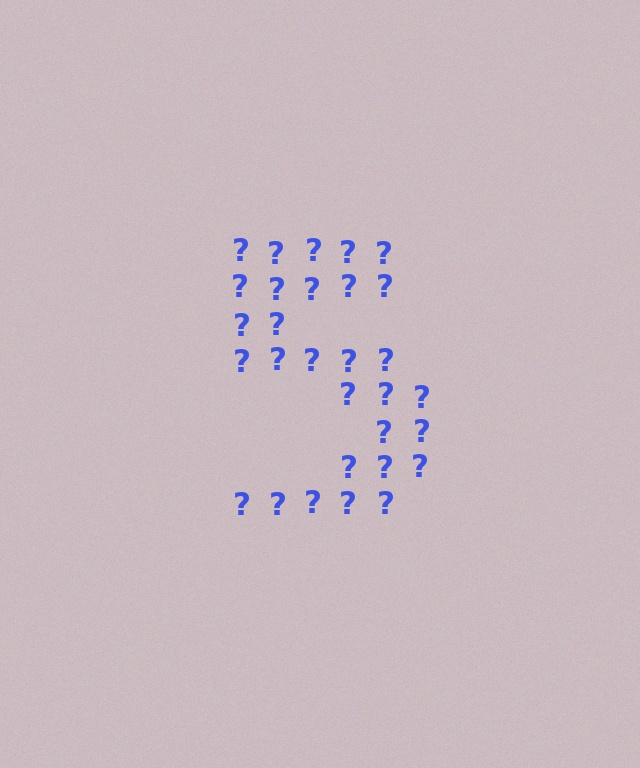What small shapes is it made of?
It is made of small question marks.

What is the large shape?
The large shape is the digit 5.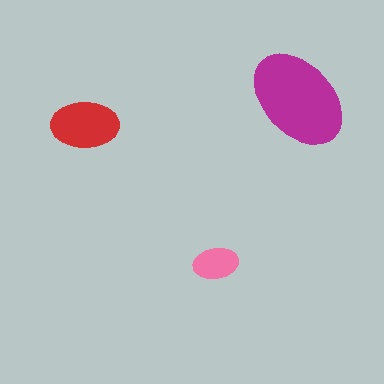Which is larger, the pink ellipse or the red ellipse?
The red one.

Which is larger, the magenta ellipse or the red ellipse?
The magenta one.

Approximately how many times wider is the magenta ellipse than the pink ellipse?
About 2.5 times wider.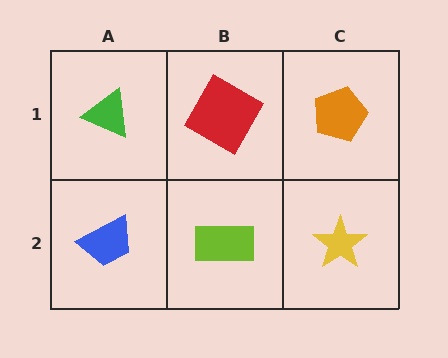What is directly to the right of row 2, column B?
A yellow star.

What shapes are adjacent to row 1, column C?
A yellow star (row 2, column C), a red square (row 1, column B).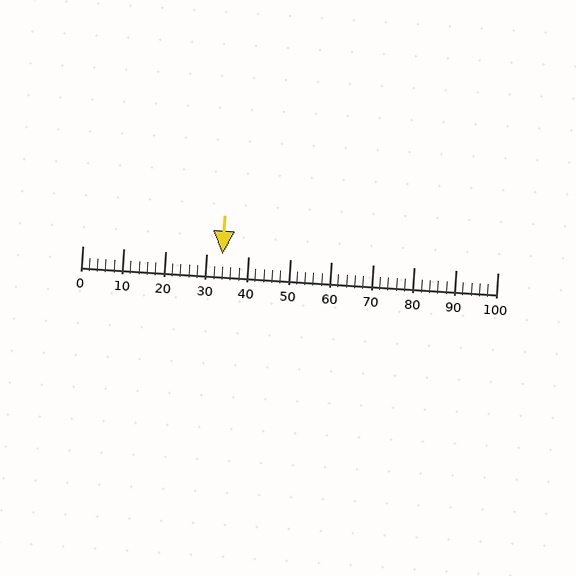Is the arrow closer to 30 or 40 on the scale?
The arrow is closer to 30.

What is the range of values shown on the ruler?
The ruler shows values from 0 to 100.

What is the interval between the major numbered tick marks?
The major tick marks are spaced 10 units apart.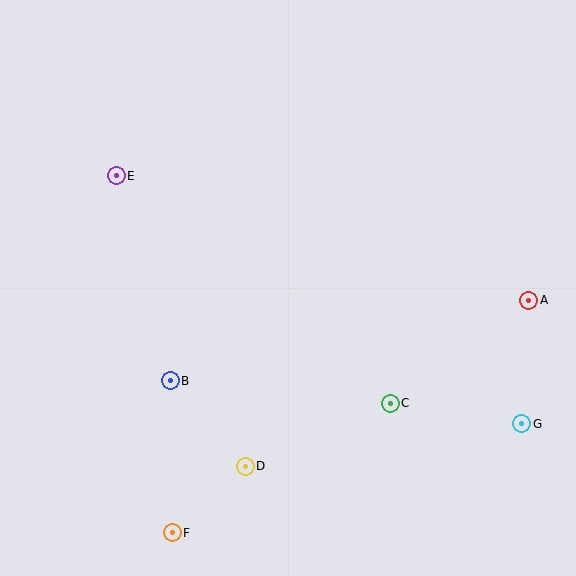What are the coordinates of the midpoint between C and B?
The midpoint between C and B is at (280, 392).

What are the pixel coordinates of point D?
Point D is at (245, 466).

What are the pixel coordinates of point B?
Point B is at (170, 381).